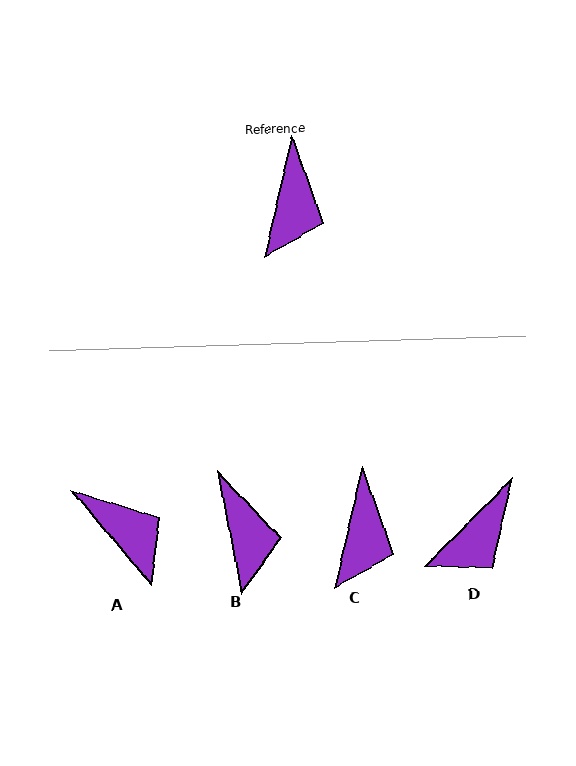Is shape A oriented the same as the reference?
No, it is off by about 53 degrees.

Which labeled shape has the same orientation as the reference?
C.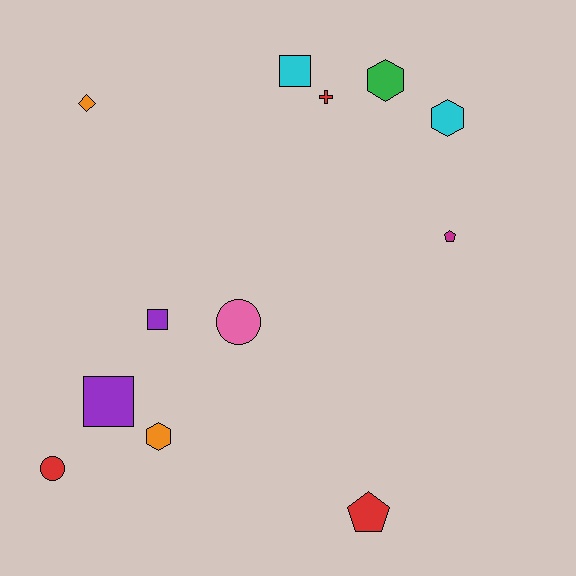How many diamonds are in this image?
There is 1 diamond.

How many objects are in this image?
There are 12 objects.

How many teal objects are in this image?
There are no teal objects.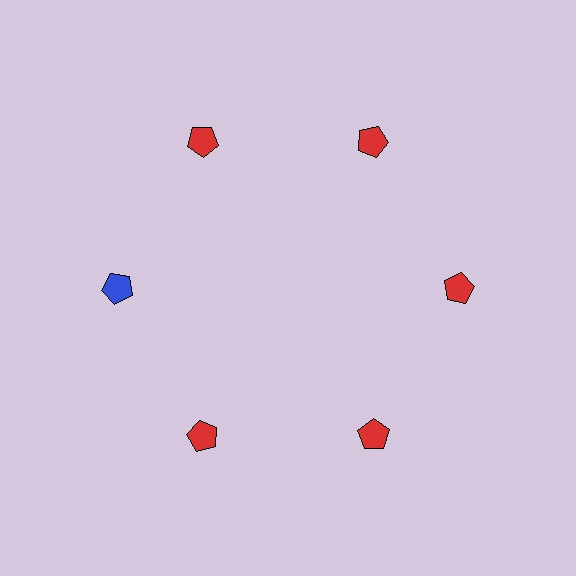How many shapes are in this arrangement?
There are 6 shapes arranged in a ring pattern.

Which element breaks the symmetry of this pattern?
The blue pentagon at roughly the 9 o'clock position breaks the symmetry. All other shapes are red pentagons.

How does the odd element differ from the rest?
It has a different color: blue instead of red.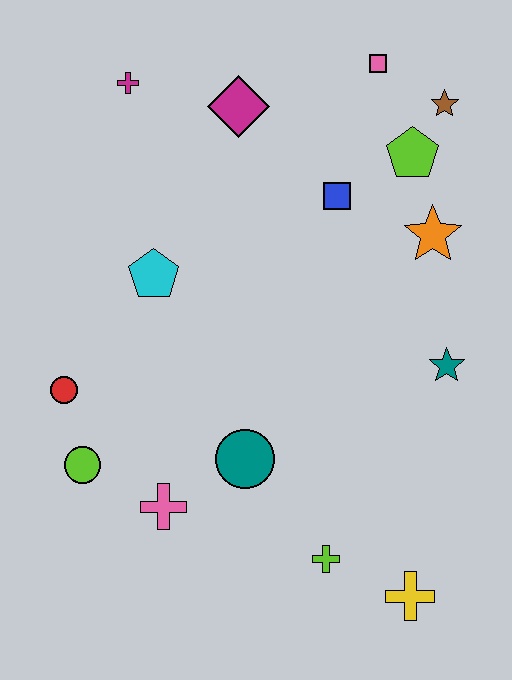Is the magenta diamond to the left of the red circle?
No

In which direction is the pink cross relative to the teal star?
The pink cross is to the left of the teal star.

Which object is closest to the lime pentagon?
The brown star is closest to the lime pentagon.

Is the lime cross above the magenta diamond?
No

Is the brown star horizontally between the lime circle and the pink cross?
No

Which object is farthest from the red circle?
The brown star is farthest from the red circle.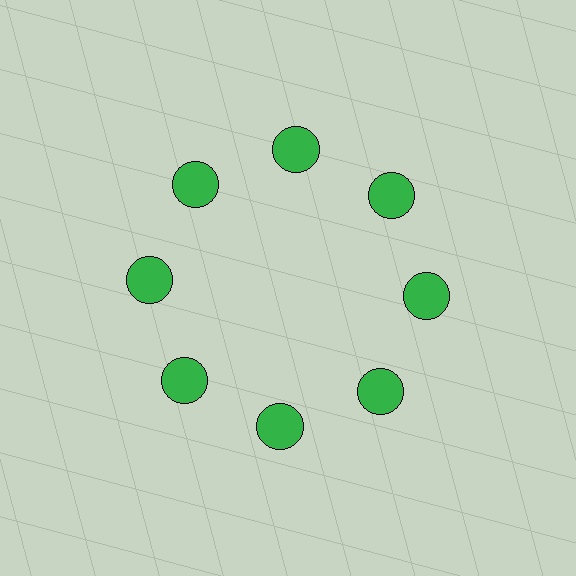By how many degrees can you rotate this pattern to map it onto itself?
The pattern maps onto itself every 45 degrees of rotation.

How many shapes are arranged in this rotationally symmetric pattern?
There are 8 shapes, arranged in 8 groups of 1.